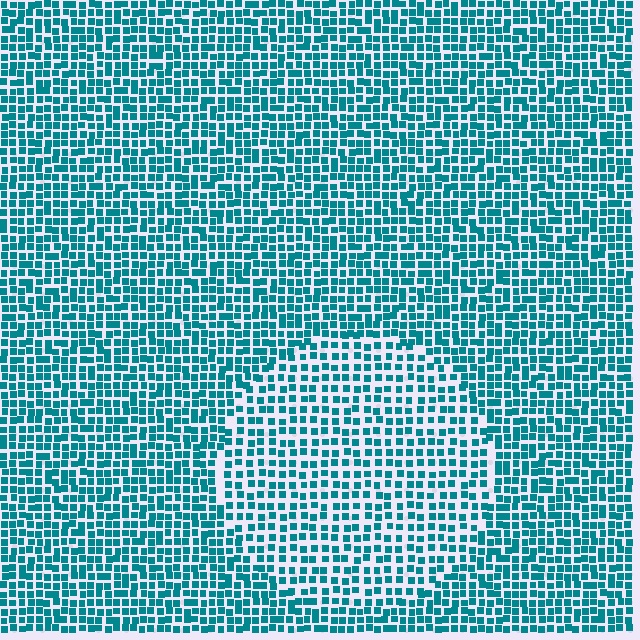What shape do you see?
I see a circle.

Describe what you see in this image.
The image contains small teal elements arranged at two different densities. A circle-shaped region is visible where the elements are less densely packed than the surrounding area.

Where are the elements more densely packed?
The elements are more densely packed outside the circle boundary.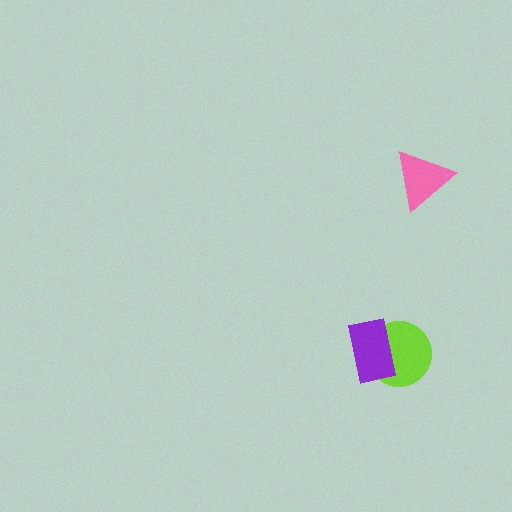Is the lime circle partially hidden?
Yes, it is partially covered by another shape.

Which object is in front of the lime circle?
The purple rectangle is in front of the lime circle.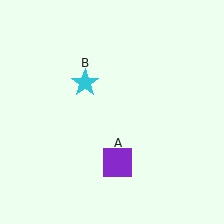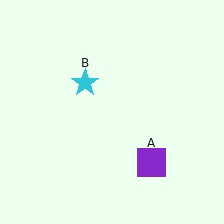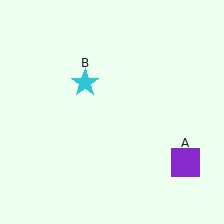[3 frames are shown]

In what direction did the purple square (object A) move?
The purple square (object A) moved right.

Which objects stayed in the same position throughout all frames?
Cyan star (object B) remained stationary.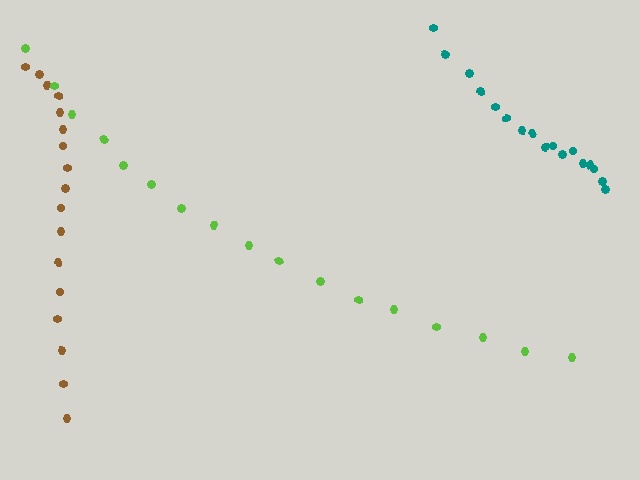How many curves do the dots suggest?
There are 3 distinct paths.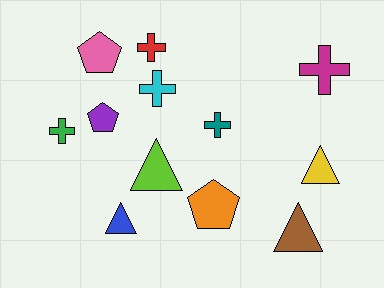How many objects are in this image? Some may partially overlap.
There are 12 objects.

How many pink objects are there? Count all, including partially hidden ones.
There is 1 pink object.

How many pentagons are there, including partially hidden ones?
There are 3 pentagons.